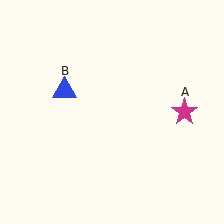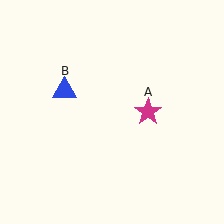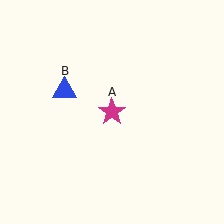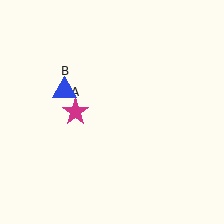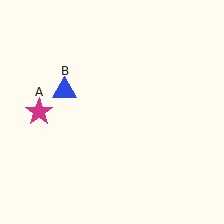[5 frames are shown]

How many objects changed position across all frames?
1 object changed position: magenta star (object A).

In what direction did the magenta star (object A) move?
The magenta star (object A) moved left.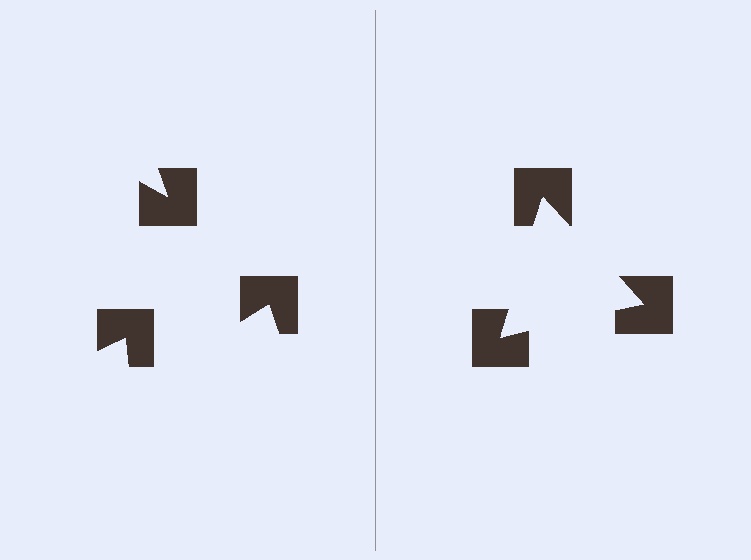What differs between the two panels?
The notched squares are positioned identically on both sides; only the wedge orientations differ. On the right they align to a triangle; on the left they are misaligned.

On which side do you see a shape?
An illusory triangle appears on the right side. On the left side the wedge cuts are rotated, so no coherent shape forms.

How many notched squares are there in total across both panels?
6 — 3 on each side.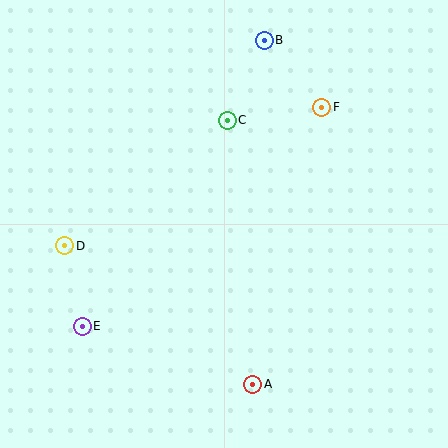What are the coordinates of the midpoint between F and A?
The midpoint between F and A is at (287, 246).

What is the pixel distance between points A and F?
The distance between A and F is 286 pixels.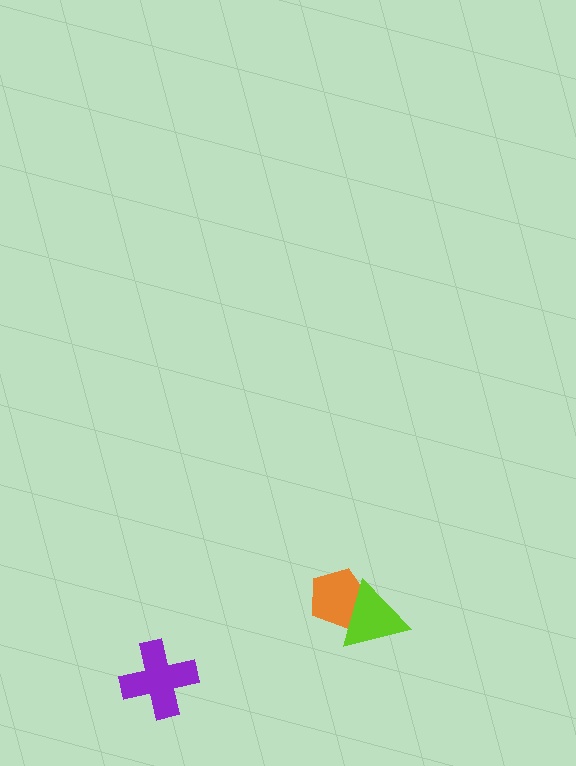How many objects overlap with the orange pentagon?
1 object overlaps with the orange pentagon.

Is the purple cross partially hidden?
No, no other shape covers it.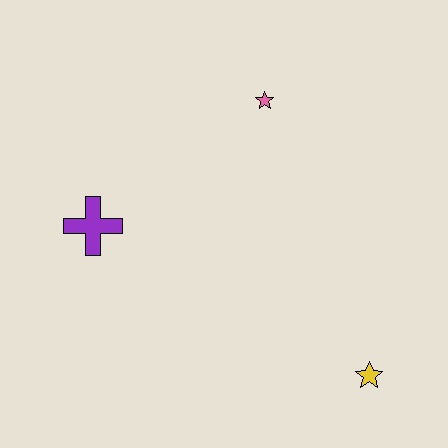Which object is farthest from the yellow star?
The purple cross is farthest from the yellow star.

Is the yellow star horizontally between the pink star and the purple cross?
No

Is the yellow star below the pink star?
Yes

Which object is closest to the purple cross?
The pink star is closest to the purple cross.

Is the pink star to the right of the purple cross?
Yes